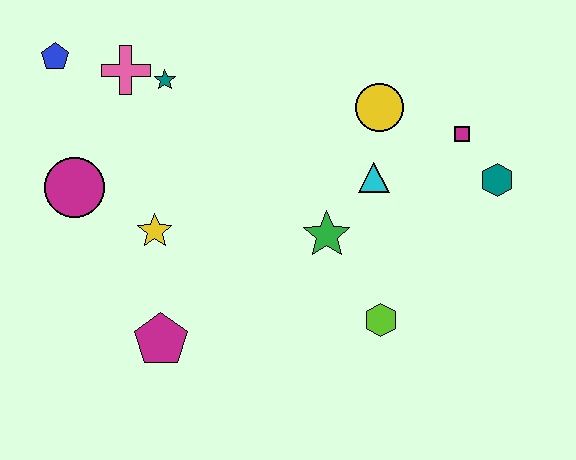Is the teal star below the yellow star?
No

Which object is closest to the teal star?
The pink cross is closest to the teal star.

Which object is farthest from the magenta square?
The blue pentagon is farthest from the magenta square.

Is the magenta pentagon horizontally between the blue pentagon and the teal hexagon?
Yes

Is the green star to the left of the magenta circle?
No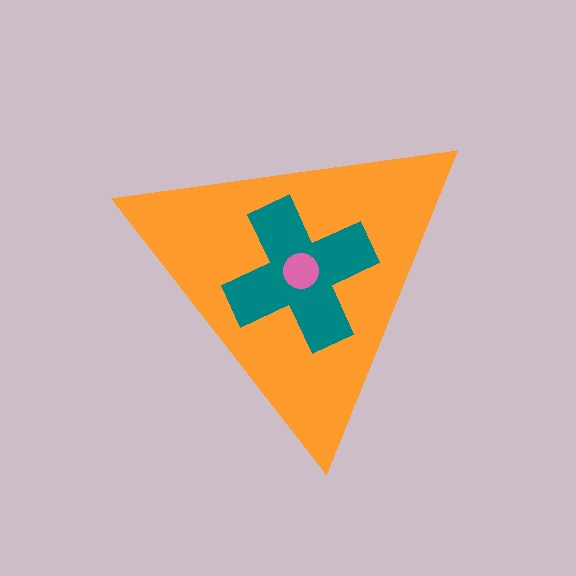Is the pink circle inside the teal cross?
Yes.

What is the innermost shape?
The pink circle.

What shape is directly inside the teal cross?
The pink circle.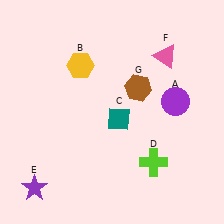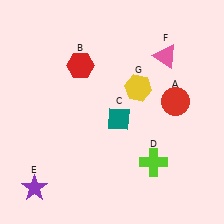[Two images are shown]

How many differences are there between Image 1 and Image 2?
There are 3 differences between the two images.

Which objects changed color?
A changed from purple to red. B changed from yellow to red. G changed from brown to yellow.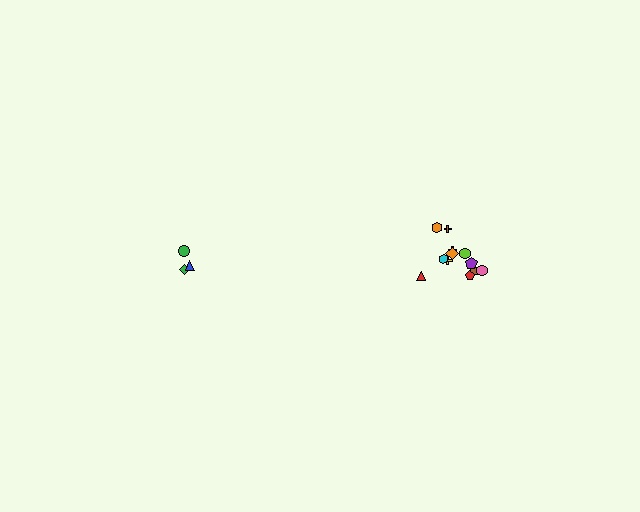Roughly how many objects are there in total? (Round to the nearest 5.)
Roughly 15 objects in total.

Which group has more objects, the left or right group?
The right group.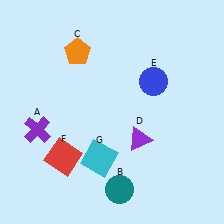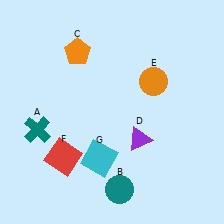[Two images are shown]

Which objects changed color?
A changed from purple to teal. E changed from blue to orange.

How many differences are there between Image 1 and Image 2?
There are 2 differences between the two images.